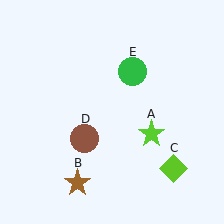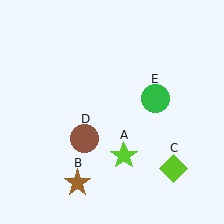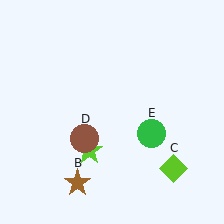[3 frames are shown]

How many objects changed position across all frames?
2 objects changed position: lime star (object A), green circle (object E).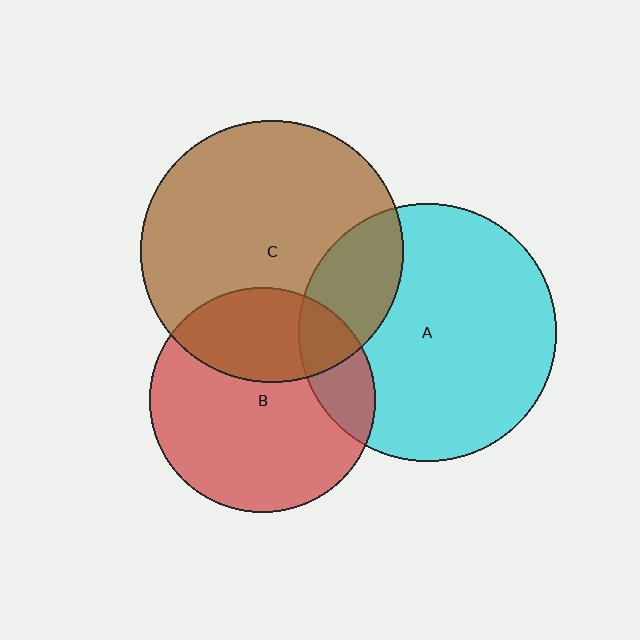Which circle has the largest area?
Circle C (brown).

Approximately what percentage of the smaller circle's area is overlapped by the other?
Approximately 20%.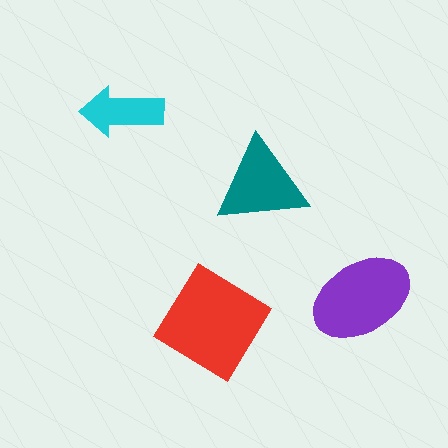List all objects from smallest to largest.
The cyan arrow, the teal triangle, the purple ellipse, the red diamond.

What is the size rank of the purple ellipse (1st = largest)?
2nd.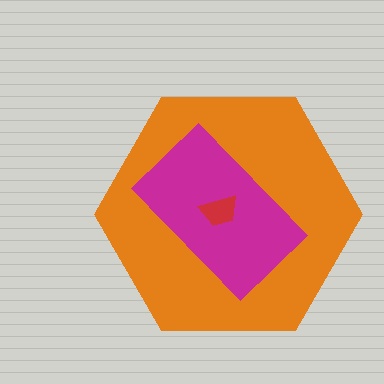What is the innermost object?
The red trapezoid.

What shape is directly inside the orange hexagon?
The magenta rectangle.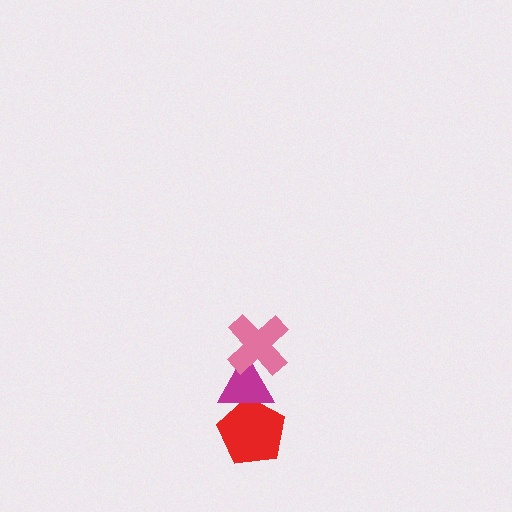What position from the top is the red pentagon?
The red pentagon is 3rd from the top.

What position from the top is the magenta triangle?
The magenta triangle is 2nd from the top.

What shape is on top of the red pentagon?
The magenta triangle is on top of the red pentagon.